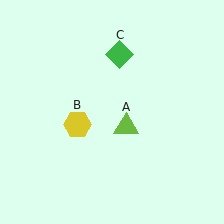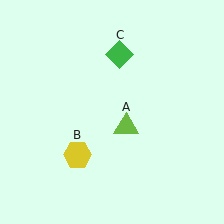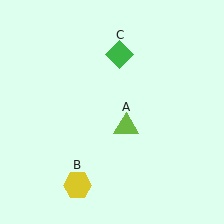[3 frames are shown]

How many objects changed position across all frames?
1 object changed position: yellow hexagon (object B).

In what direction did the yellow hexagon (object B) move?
The yellow hexagon (object B) moved down.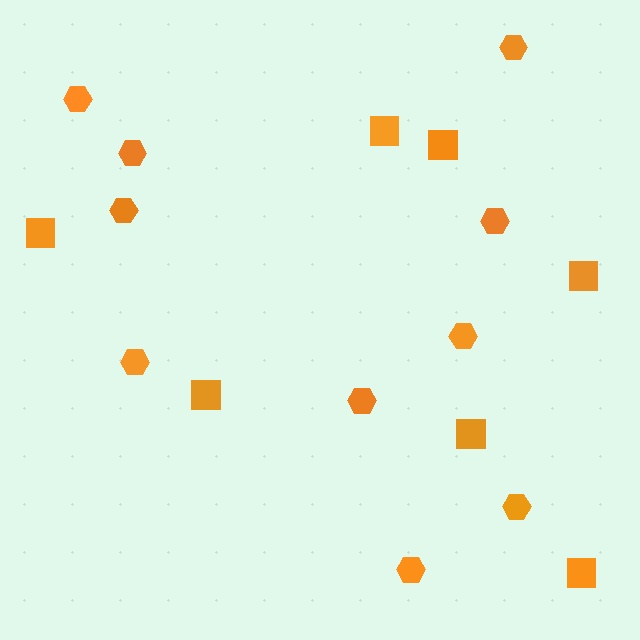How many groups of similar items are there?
There are 2 groups: one group of squares (7) and one group of hexagons (10).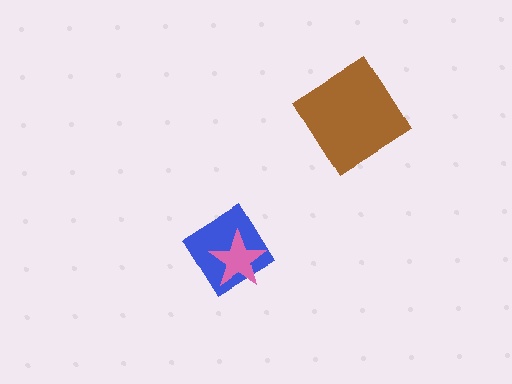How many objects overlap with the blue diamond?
1 object overlaps with the blue diamond.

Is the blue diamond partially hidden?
Yes, it is partially covered by another shape.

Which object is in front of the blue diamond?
The pink star is in front of the blue diamond.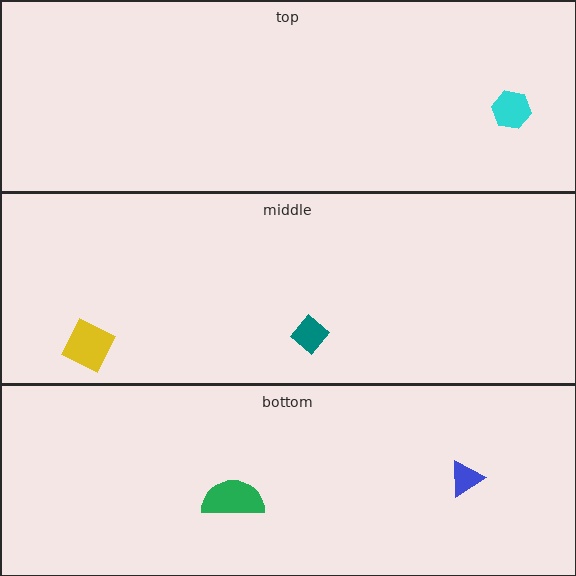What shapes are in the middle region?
The teal diamond, the yellow square.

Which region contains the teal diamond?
The middle region.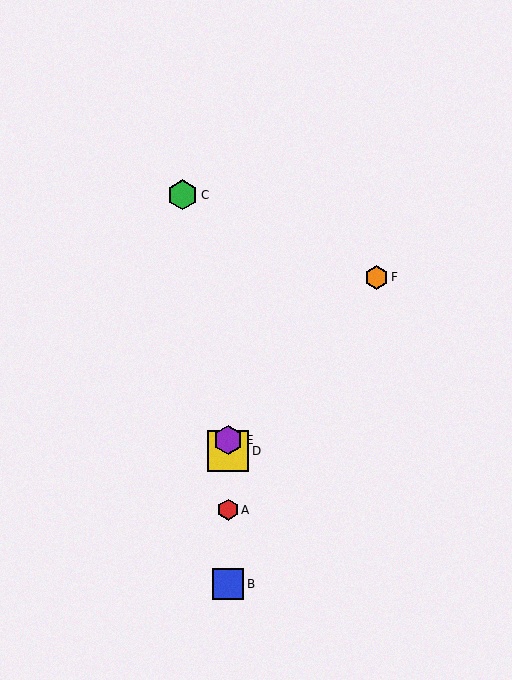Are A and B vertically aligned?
Yes, both are at x≈228.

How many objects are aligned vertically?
4 objects (A, B, D, E) are aligned vertically.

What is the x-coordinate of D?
Object D is at x≈228.